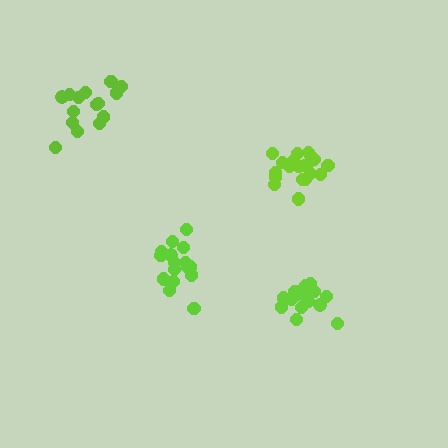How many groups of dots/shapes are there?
There are 4 groups.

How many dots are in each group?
Group 1: 20 dots, Group 2: 16 dots, Group 3: 16 dots, Group 4: 15 dots (67 total).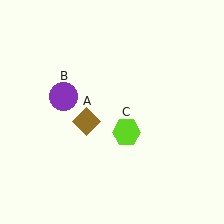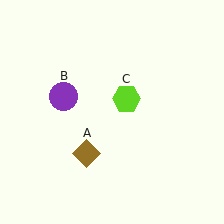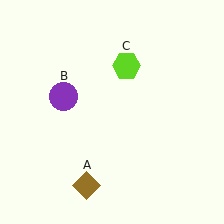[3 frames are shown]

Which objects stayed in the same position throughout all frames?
Purple circle (object B) remained stationary.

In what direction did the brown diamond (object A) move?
The brown diamond (object A) moved down.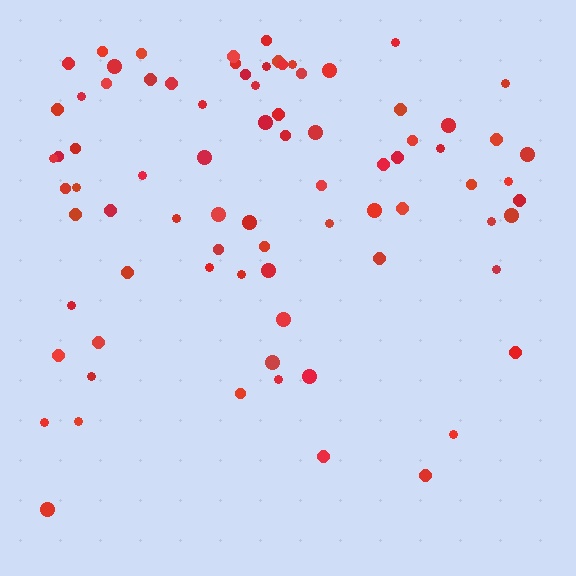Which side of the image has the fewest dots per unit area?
The bottom.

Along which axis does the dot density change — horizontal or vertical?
Vertical.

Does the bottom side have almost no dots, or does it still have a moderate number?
Still a moderate number, just noticeably fewer than the top.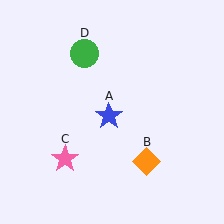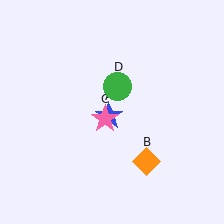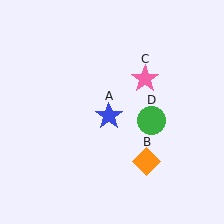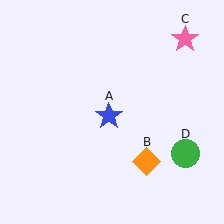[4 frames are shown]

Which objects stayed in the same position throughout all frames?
Blue star (object A) and orange diamond (object B) remained stationary.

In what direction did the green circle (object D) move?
The green circle (object D) moved down and to the right.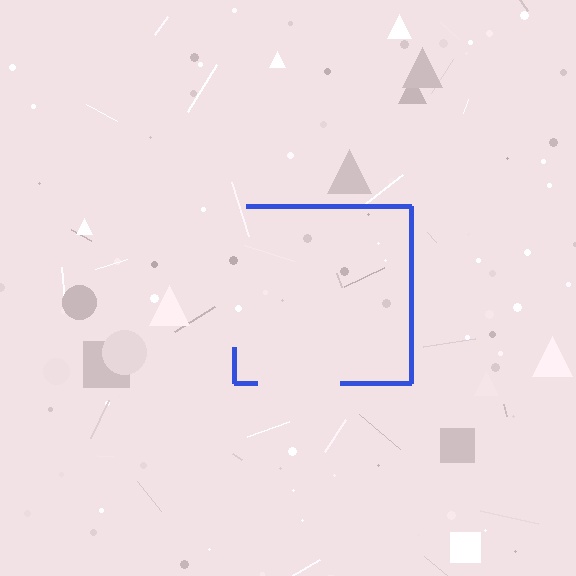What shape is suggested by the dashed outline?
The dashed outline suggests a square.